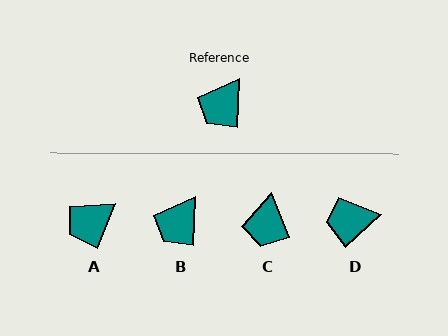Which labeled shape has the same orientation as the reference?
B.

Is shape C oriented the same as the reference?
No, it is off by about 24 degrees.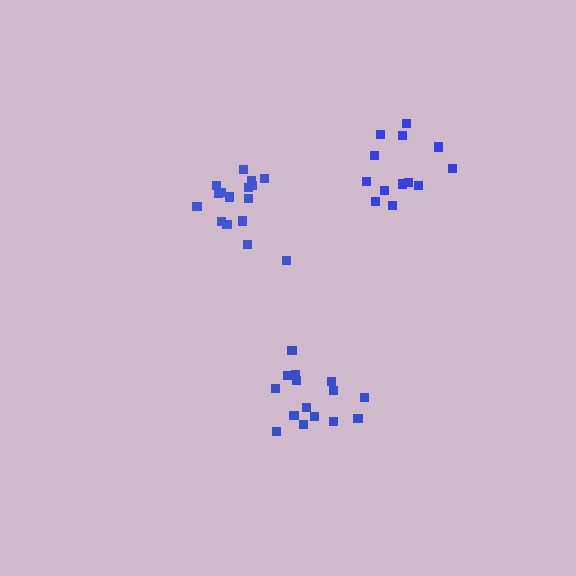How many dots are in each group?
Group 1: 16 dots, Group 2: 13 dots, Group 3: 15 dots (44 total).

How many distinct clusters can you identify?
There are 3 distinct clusters.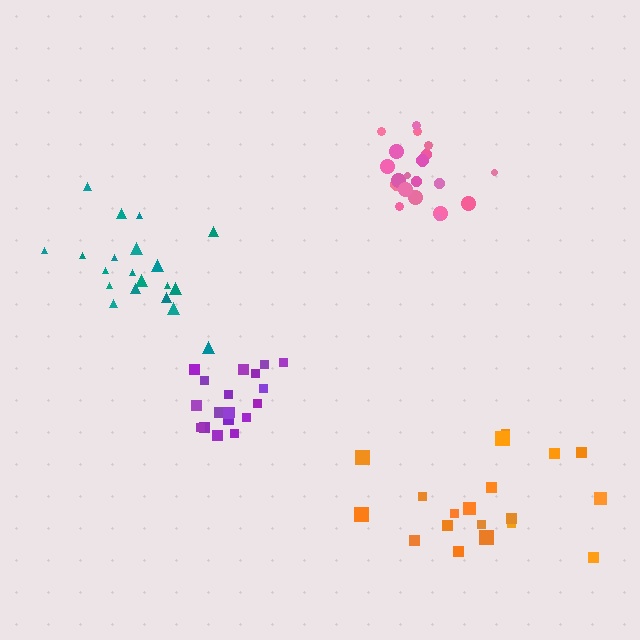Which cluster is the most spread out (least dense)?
Orange.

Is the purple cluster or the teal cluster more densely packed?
Purple.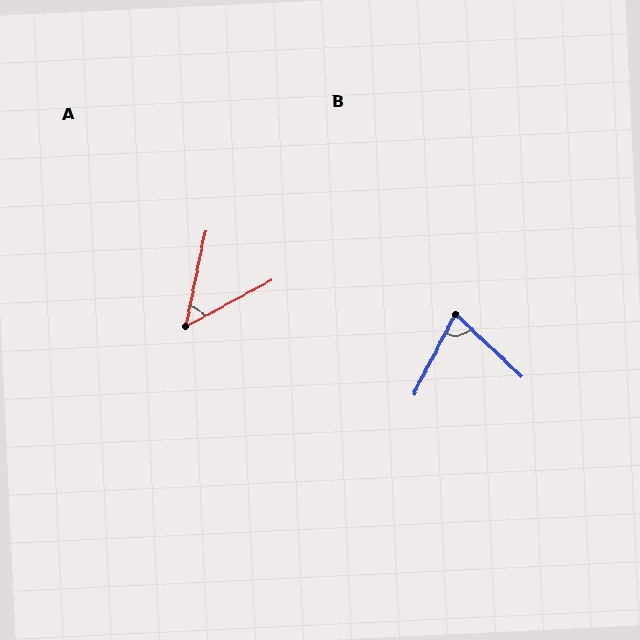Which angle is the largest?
B, at approximately 74 degrees.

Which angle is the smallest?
A, at approximately 50 degrees.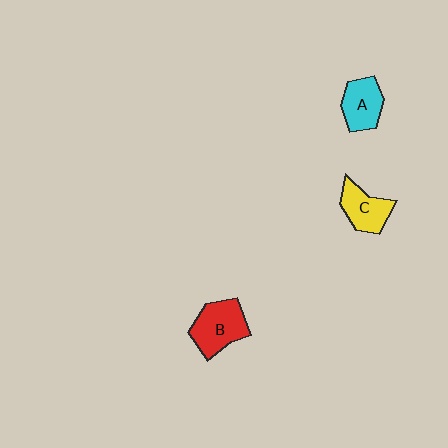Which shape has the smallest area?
Shape A (cyan).